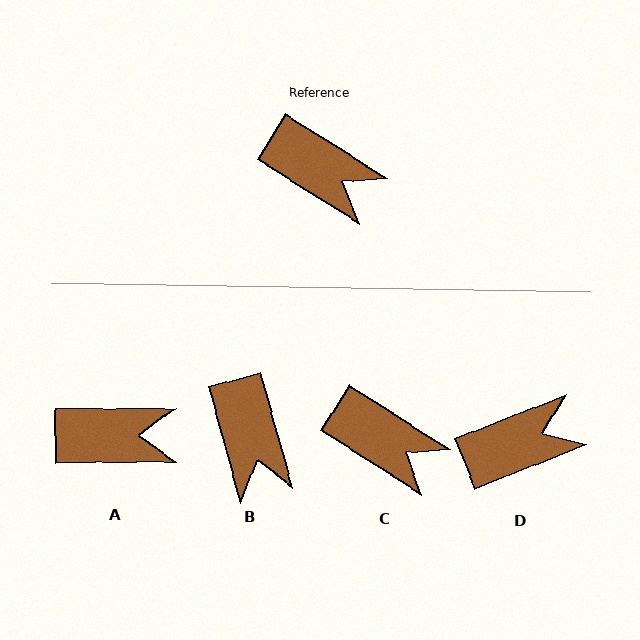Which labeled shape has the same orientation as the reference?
C.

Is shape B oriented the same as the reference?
No, it is off by about 42 degrees.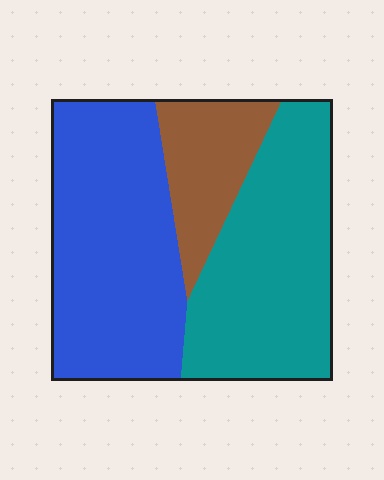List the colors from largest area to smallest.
From largest to smallest: blue, teal, brown.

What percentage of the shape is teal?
Teal covers around 40% of the shape.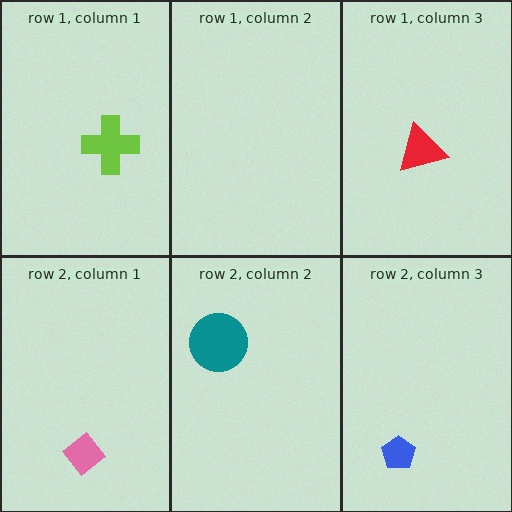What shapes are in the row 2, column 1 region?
The pink diamond.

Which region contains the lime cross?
The row 1, column 1 region.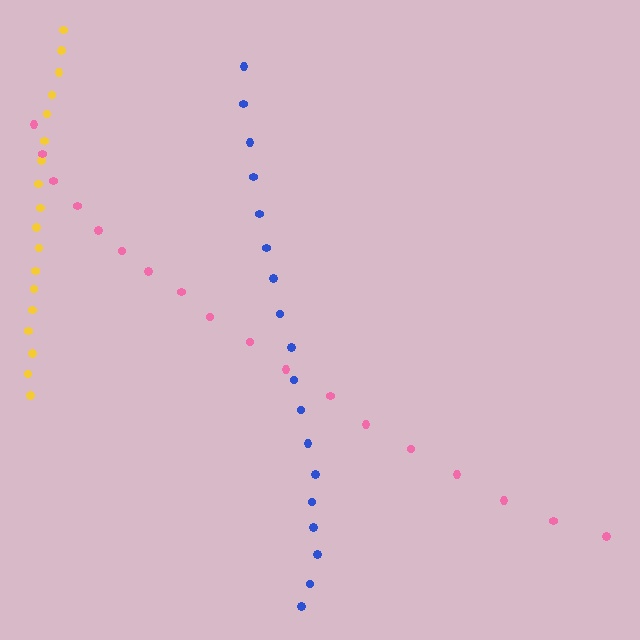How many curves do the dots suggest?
There are 3 distinct paths.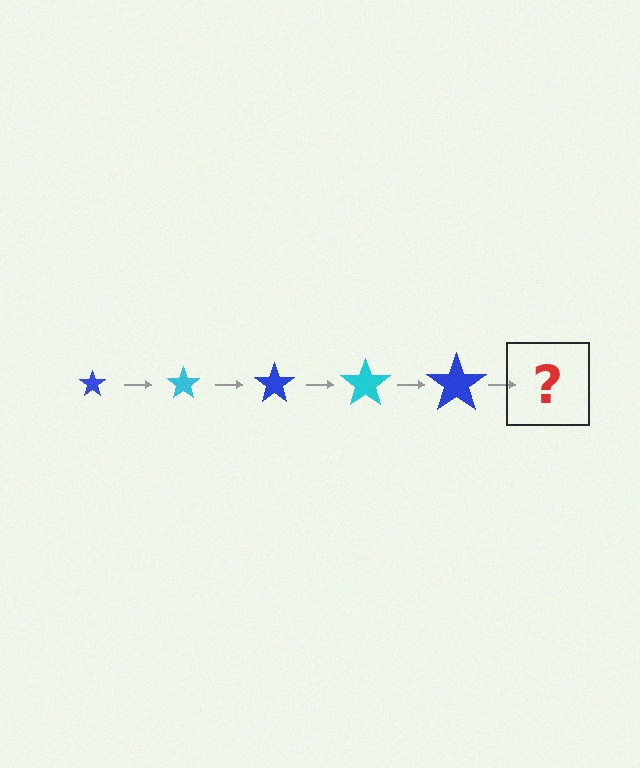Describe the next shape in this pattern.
It should be a cyan star, larger than the previous one.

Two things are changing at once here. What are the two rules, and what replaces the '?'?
The two rules are that the star grows larger each step and the color cycles through blue and cyan. The '?' should be a cyan star, larger than the previous one.